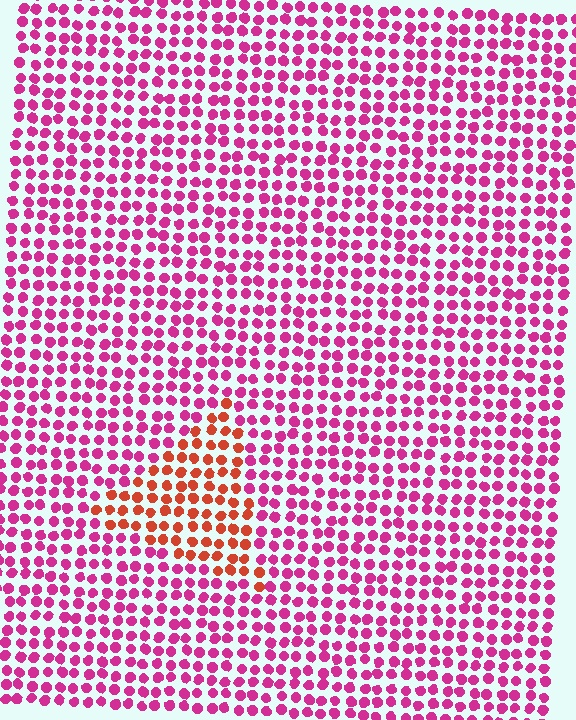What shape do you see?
I see a triangle.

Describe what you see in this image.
The image is filled with small magenta elements in a uniform arrangement. A triangle-shaped region is visible where the elements are tinted to a slightly different hue, forming a subtle color boundary.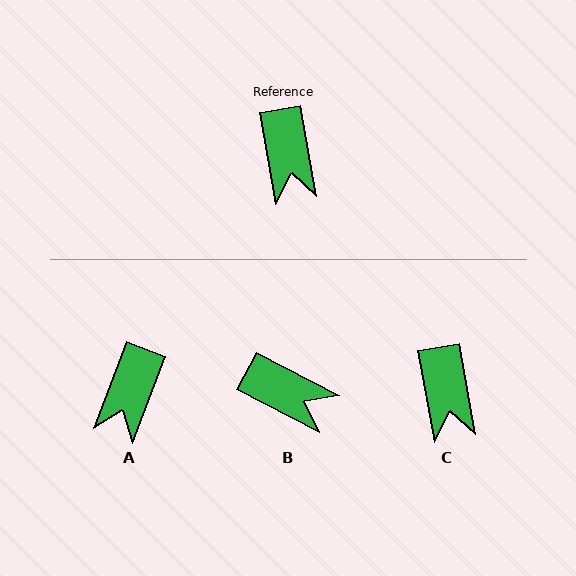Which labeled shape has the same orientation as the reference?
C.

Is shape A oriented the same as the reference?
No, it is off by about 31 degrees.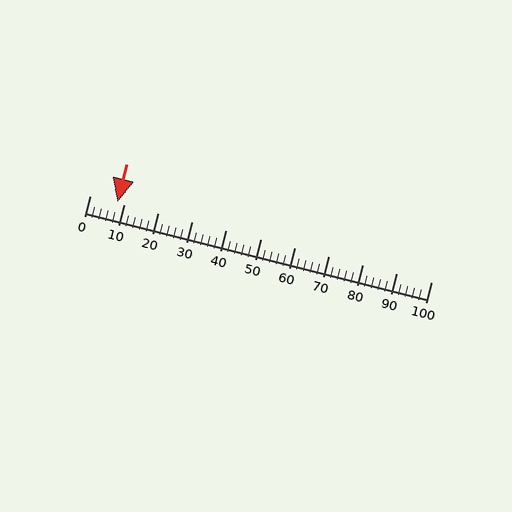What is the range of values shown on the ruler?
The ruler shows values from 0 to 100.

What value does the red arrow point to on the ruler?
The red arrow points to approximately 8.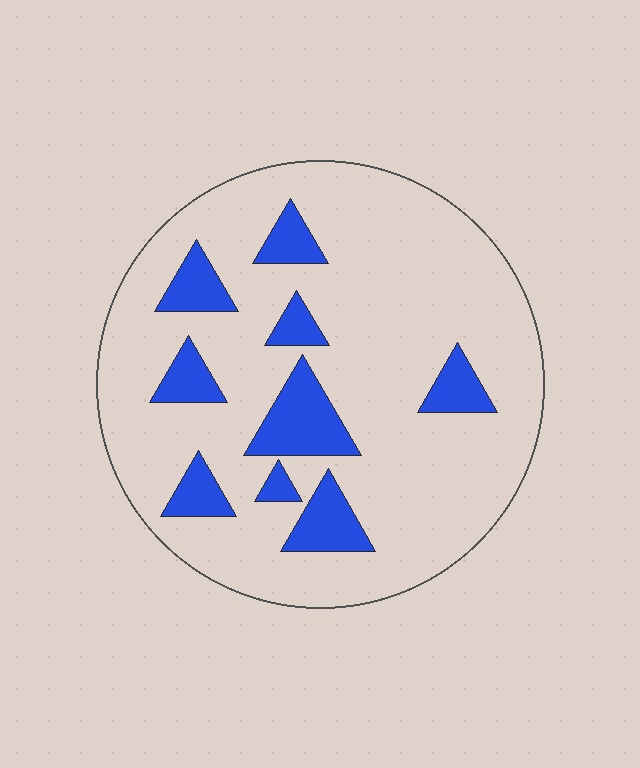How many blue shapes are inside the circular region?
9.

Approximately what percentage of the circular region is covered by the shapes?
Approximately 15%.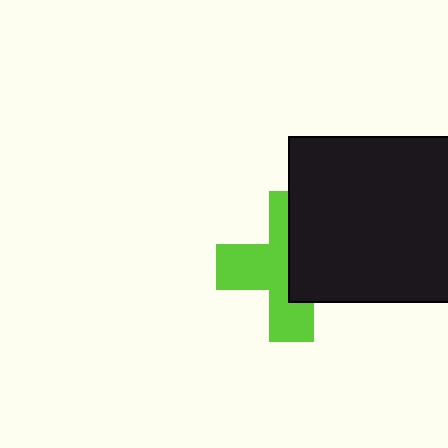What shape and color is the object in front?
The object in front is a black square.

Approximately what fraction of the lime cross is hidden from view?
Roughly 47% of the lime cross is hidden behind the black square.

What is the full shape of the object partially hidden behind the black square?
The partially hidden object is a lime cross.